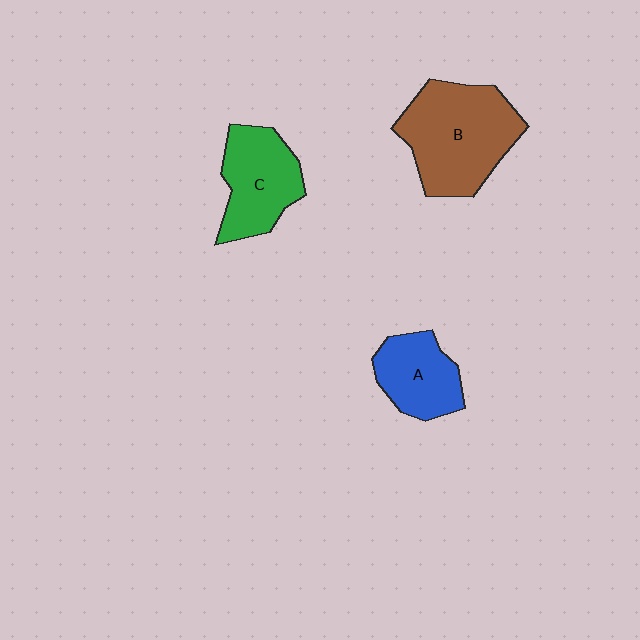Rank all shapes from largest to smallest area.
From largest to smallest: B (brown), C (green), A (blue).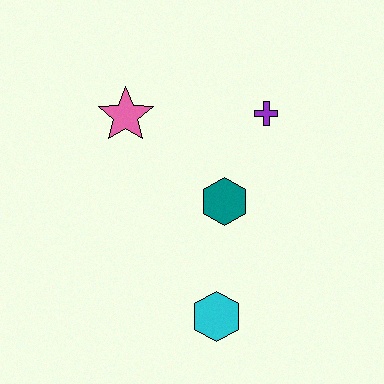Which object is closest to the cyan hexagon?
The teal hexagon is closest to the cyan hexagon.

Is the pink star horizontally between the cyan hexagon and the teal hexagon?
No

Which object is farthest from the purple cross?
The cyan hexagon is farthest from the purple cross.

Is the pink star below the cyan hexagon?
No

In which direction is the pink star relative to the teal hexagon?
The pink star is to the left of the teal hexagon.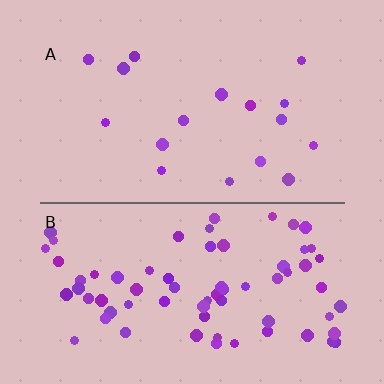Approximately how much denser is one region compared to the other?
Approximately 4.2× — region B over region A.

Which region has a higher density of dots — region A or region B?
B (the bottom).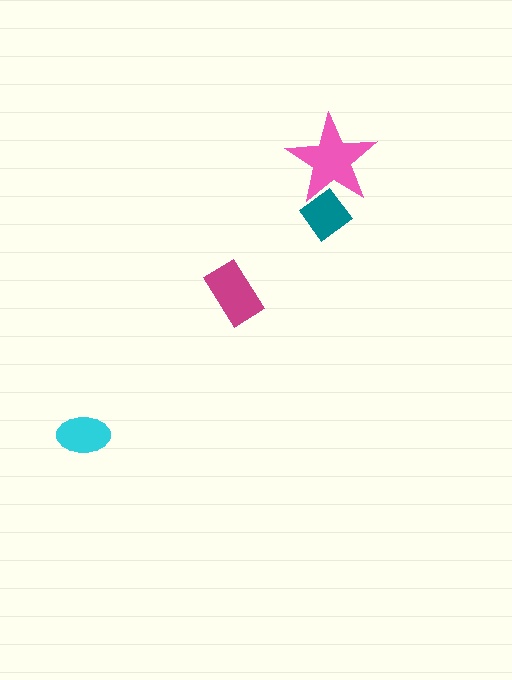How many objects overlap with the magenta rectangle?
0 objects overlap with the magenta rectangle.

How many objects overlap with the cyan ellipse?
0 objects overlap with the cyan ellipse.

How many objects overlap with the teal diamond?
1 object overlaps with the teal diamond.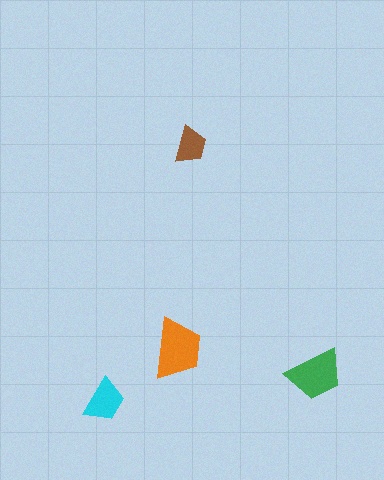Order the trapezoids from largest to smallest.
the orange one, the green one, the cyan one, the brown one.